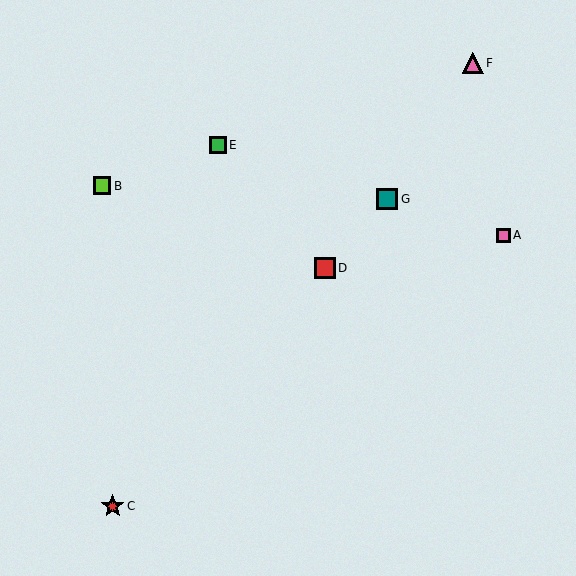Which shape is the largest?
The red star (labeled C) is the largest.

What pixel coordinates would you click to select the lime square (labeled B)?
Click at (102, 186) to select the lime square B.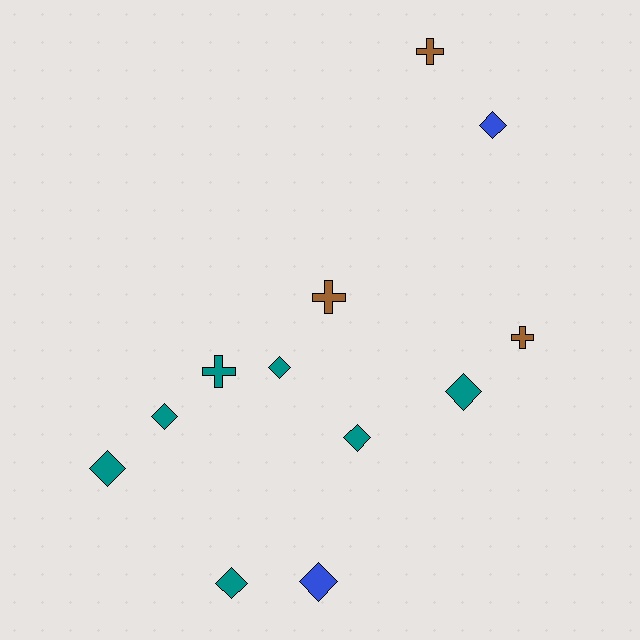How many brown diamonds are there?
There are no brown diamonds.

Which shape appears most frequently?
Diamond, with 8 objects.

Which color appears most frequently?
Teal, with 7 objects.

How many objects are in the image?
There are 12 objects.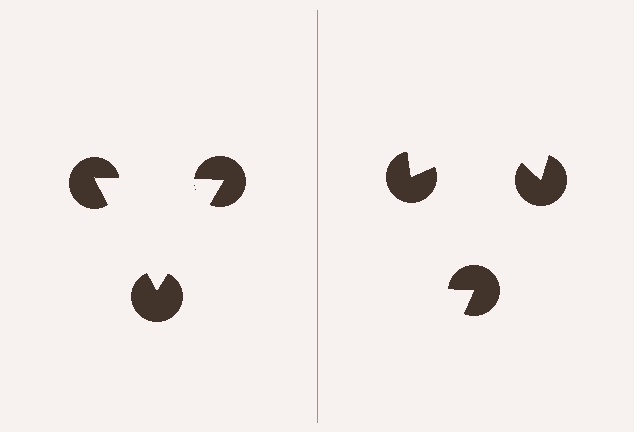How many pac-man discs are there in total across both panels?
6 — 3 on each side.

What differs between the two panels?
The pac-man discs are positioned identically on both sides; only the wedge orientations differ. On the left they align to a triangle; on the right they are misaligned.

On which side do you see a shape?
An illusory triangle appears on the left side. On the right side the wedge cuts are rotated, so no coherent shape forms.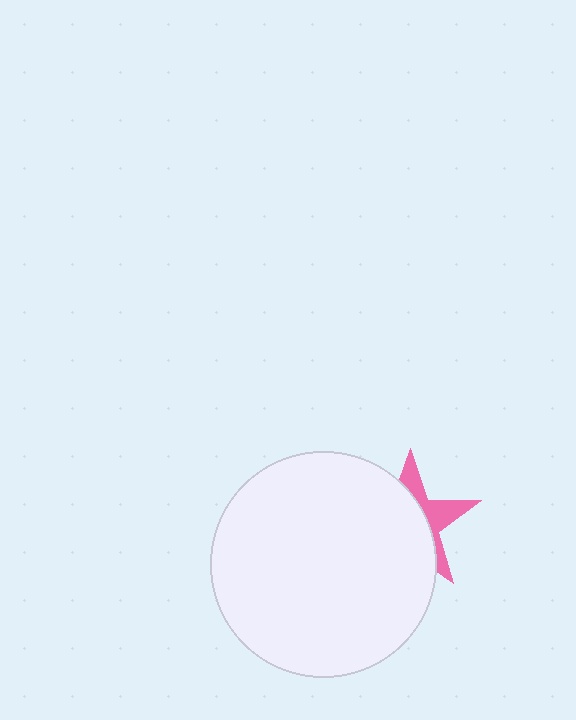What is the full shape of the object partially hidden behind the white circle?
The partially hidden object is a pink star.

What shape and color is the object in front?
The object in front is a white circle.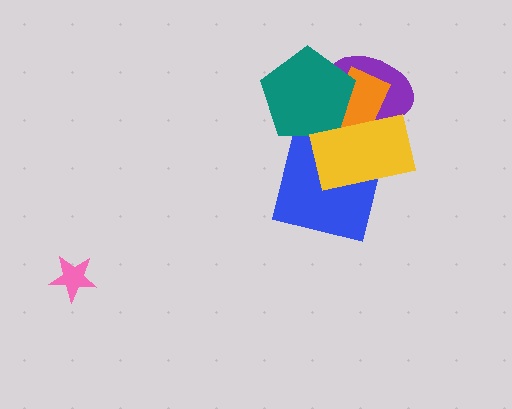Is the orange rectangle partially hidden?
Yes, it is partially covered by another shape.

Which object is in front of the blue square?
The yellow rectangle is in front of the blue square.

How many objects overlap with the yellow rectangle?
4 objects overlap with the yellow rectangle.